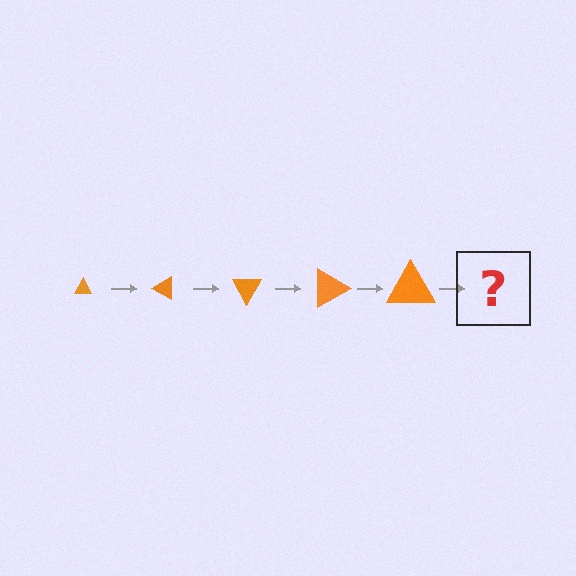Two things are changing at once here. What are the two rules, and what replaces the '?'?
The two rules are that the triangle grows larger each step and it rotates 30 degrees each step. The '?' should be a triangle, larger than the previous one and rotated 150 degrees from the start.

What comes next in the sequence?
The next element should be a triangle, larger than the previous one and rotated 150 degrees from the start.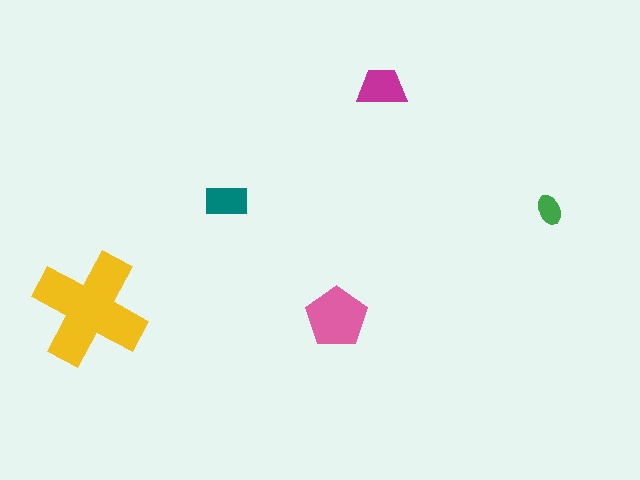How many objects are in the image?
There are 5 objects in the image.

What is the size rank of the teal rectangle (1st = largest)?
4th.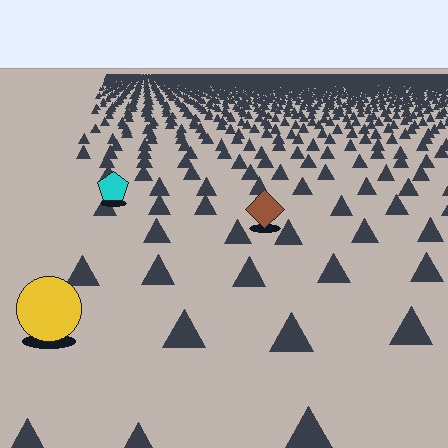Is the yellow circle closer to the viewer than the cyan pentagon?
Yes. The yellow circle is closer — you can tell from the texture gradient: the ground texture is coarser near it.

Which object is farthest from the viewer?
The cyan pentagon is farthest from the viewer. It appears smaller and the ground texture around it is denser.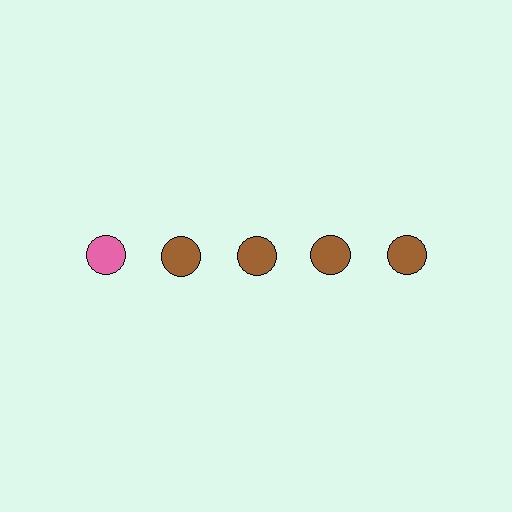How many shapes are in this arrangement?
There are 5 shapes arranged in a grid pattern.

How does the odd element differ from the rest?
It has a different color: pink instead of brown.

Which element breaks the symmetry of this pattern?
The pink circle in the top row, leftmost column breaks the symmetry. All other shapes are brown circles.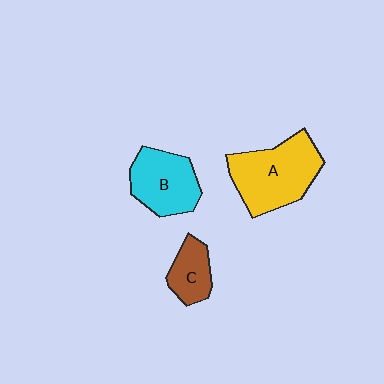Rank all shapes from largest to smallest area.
From largest to smallest: A (yellow), B (cyan), C (brown).